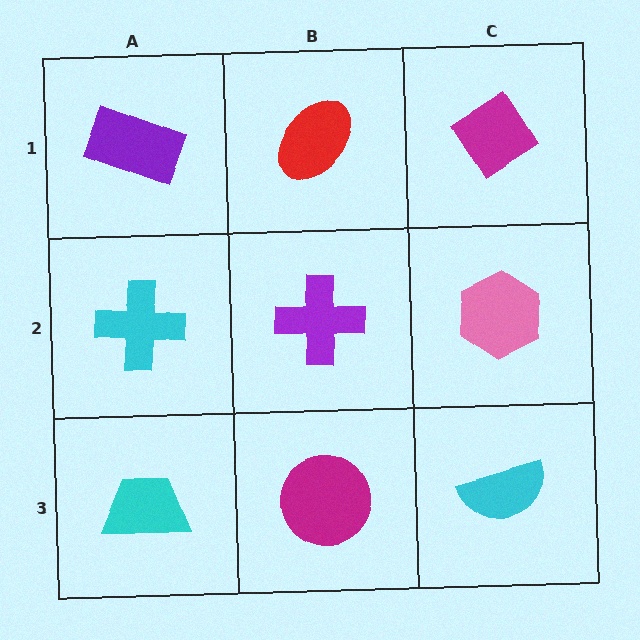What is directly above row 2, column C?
A magenta diamond.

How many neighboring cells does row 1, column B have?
3.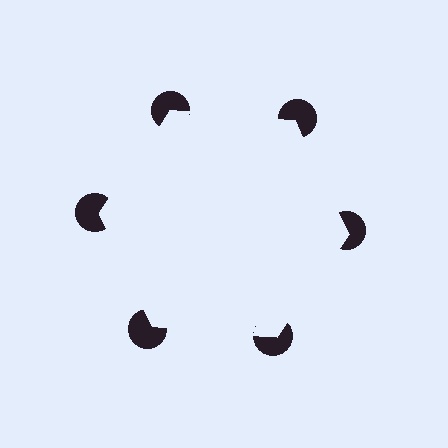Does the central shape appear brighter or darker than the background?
It typically appears slightly brighter than the background, even though no actual brightness change is drawn.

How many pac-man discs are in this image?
There are 6 — one at each vertex of the illusory hexagon.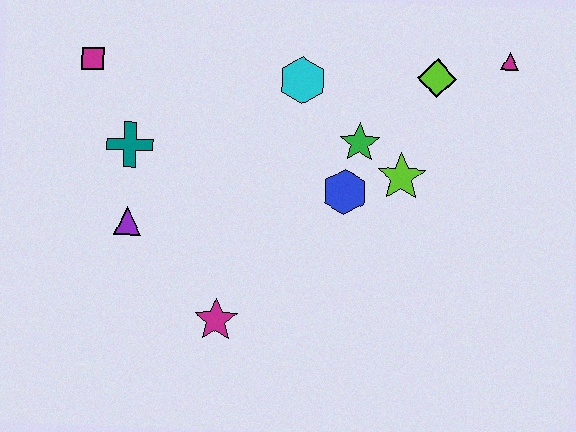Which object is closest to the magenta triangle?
The lime diamond is closest to the magenta triangle.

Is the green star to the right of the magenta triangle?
No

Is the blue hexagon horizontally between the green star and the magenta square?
Yes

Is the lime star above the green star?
No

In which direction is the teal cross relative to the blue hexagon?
The teal cross is to the left of the blue hexagon.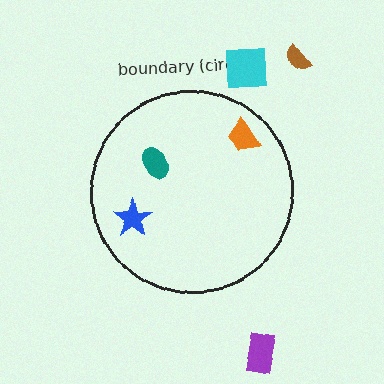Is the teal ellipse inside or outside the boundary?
Inside.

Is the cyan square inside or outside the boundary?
Outside.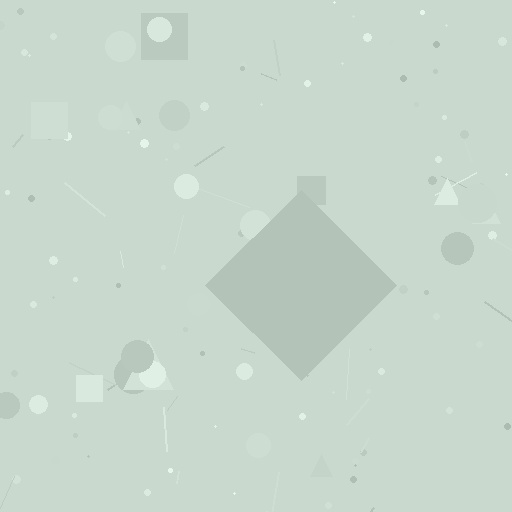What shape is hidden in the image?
A diamond is hidden in the image.